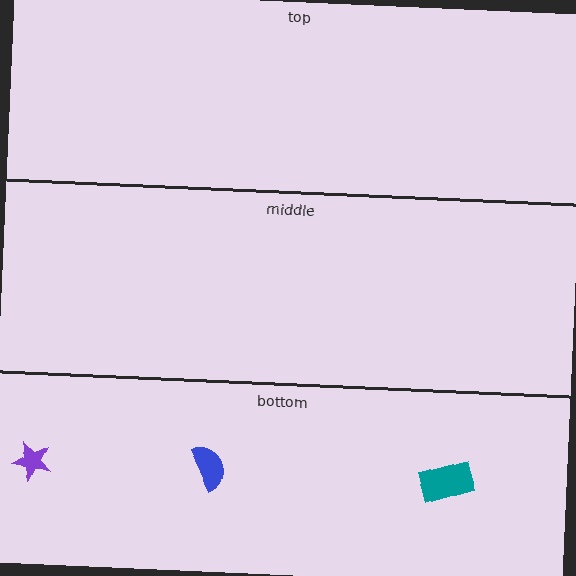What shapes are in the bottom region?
The purple star, the blue semicircle, the teal rectangle.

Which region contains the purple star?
The bottom region.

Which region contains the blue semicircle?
The bottom region.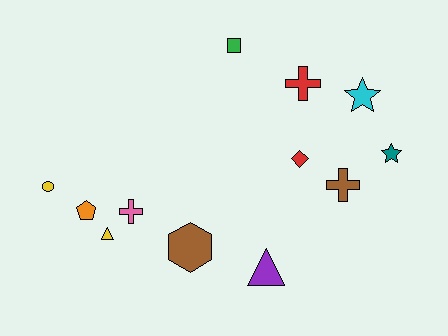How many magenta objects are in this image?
There are no magenta objects.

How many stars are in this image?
There are 2 stars.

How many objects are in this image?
There are 12 objects.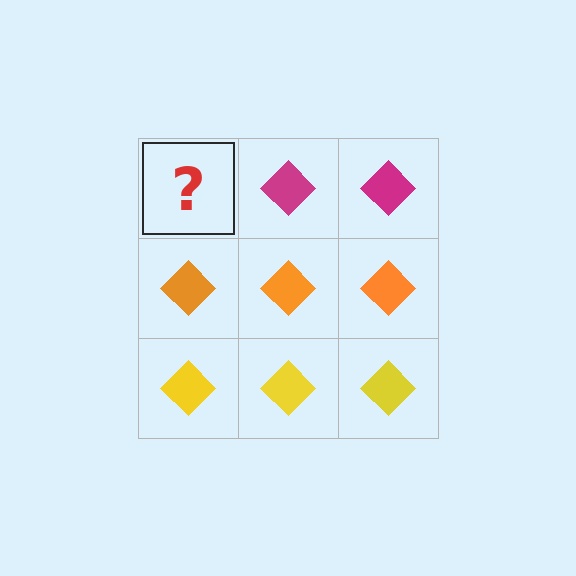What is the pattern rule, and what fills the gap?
The rule is that each row has a consistent color. The gap should be filled with a magenta diamond.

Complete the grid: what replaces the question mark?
The question mark should be replaced with a magenta diamond.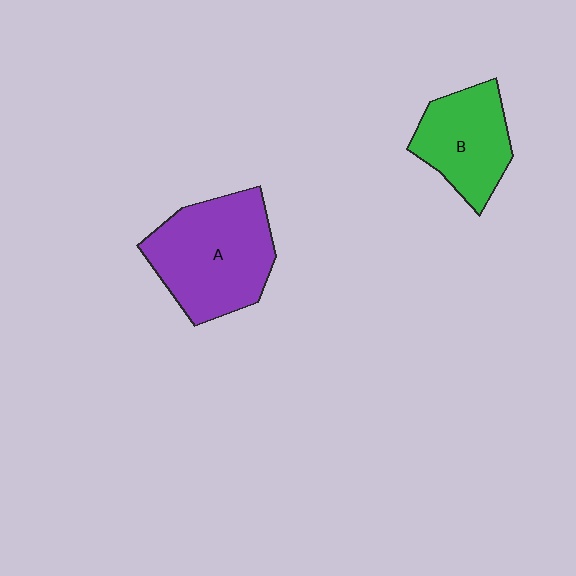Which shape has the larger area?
Shape A (purple).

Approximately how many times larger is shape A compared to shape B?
Approximately 1.5 times.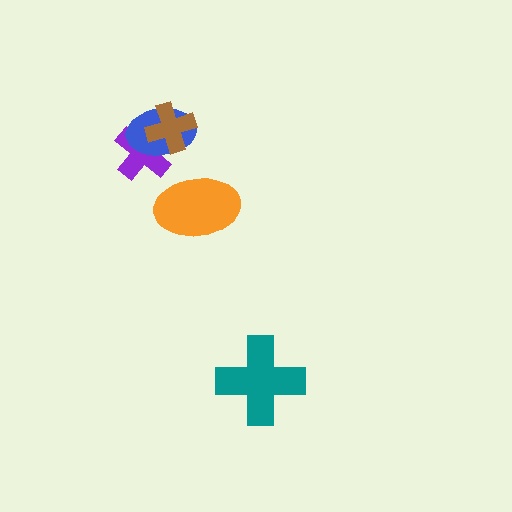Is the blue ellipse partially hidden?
Yes, it is partially covered by another shape.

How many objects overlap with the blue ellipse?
2 objects overlap with the blue ellipse.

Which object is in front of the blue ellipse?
The brown cross is in front of the blue ellipse.